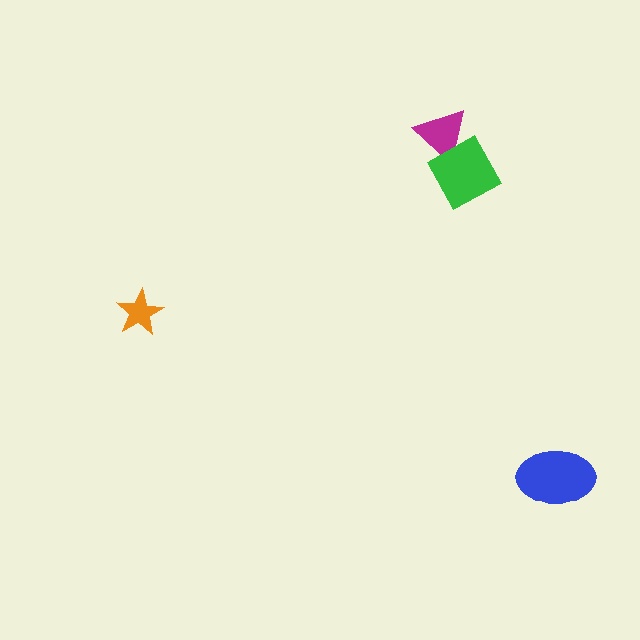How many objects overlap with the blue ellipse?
0 objects overlap with the blue ellipse.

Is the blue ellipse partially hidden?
No, no other shape covers it.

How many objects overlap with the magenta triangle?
1 object overlaps with the magenta triangle.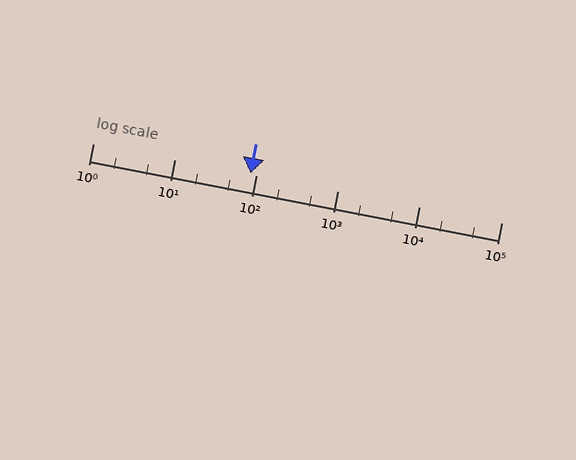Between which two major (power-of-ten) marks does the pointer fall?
The pointer is between 10 and 100.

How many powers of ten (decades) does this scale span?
The scale spans 5 decades, from 1 to 100000.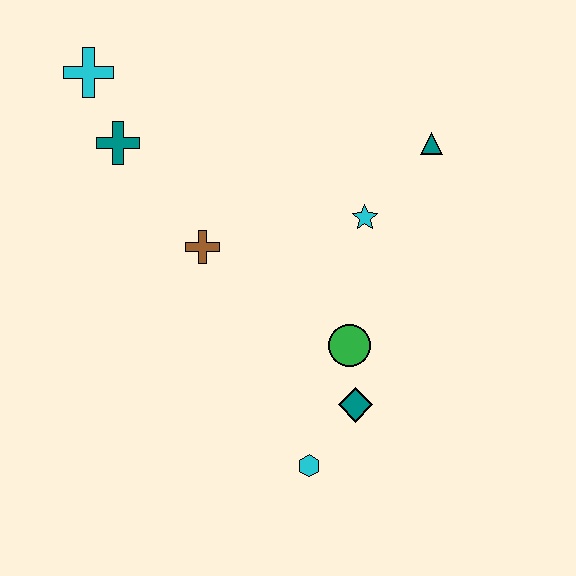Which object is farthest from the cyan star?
The cyan cross is farthest from the cyan star.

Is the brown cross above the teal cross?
No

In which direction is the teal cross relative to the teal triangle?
The teal cross is to the left of the teal triangle.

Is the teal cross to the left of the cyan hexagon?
Yes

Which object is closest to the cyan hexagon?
The teal diamond is closest to the cyan hexagon.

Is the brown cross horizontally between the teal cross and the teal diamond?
Yes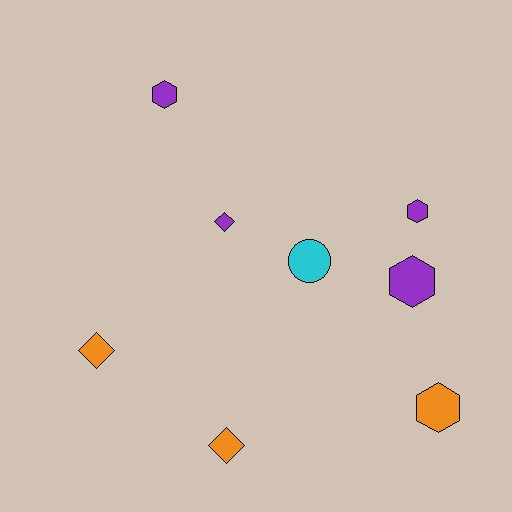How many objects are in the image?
There are 8 objects.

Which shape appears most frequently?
Hexagon, with 4 objects.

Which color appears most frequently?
Purple, with 4 objects.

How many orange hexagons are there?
There is 1 orange hexagon.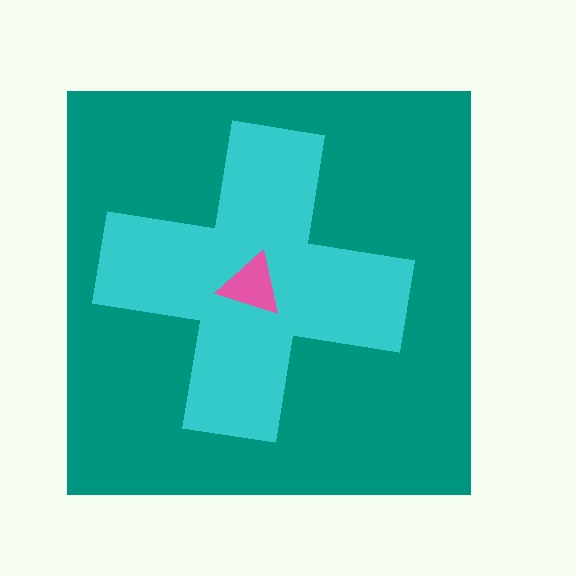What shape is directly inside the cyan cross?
The pink triangle.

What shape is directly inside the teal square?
The cyan cross.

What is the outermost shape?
The teal square.